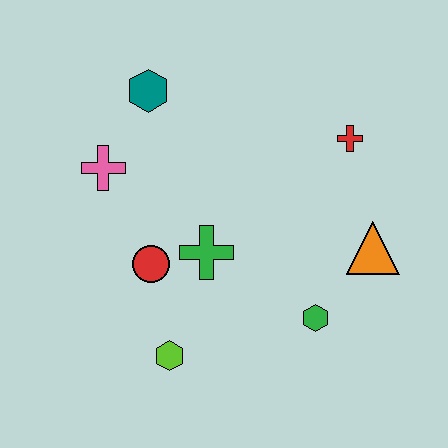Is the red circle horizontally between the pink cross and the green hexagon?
Yes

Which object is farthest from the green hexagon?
The teal hexagon is farthest from the green hexagon.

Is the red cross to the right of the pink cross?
Yes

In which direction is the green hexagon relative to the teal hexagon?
The green hexagon is below the teal hexagon.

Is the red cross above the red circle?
Yes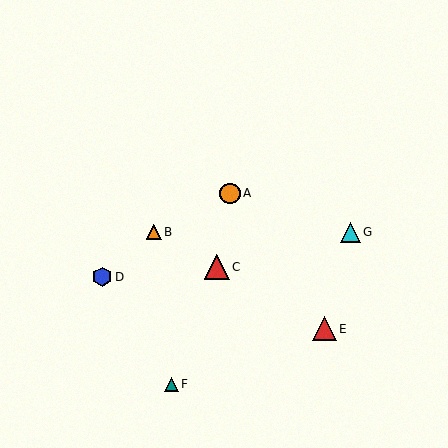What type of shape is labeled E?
Shape E is a red triangle.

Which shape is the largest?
The red triangle (labeled C) is the largest.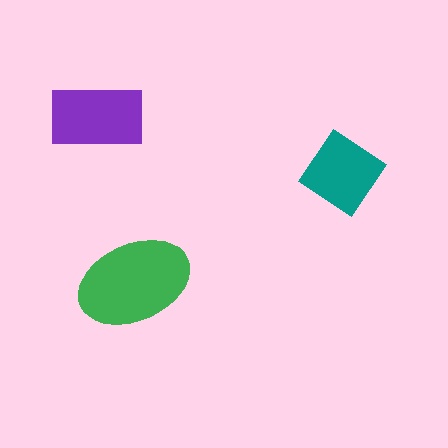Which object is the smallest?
The teal diamond.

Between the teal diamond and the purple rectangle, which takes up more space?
The purple rectangle.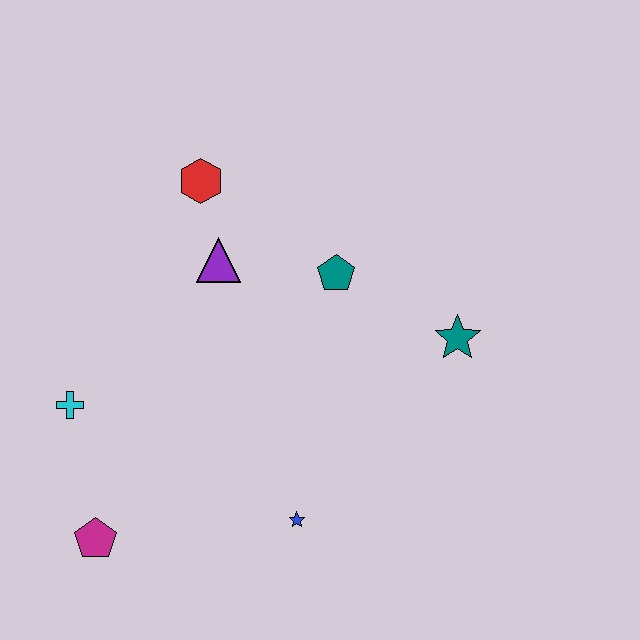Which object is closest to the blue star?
The magenta pentagon is closest to the blue star.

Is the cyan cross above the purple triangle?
No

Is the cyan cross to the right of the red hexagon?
No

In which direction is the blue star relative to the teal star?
The blue star is below the teal star.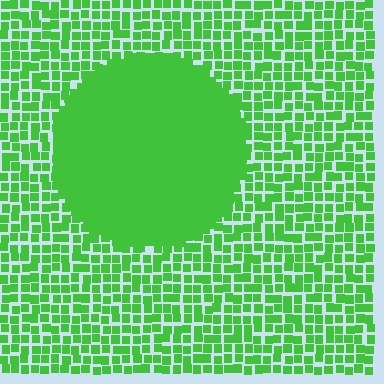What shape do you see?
I see a circle.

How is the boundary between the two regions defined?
The boundary is defined by a change in element density (approximately 2.9x ratio). All elements are the same color, size, and shape.